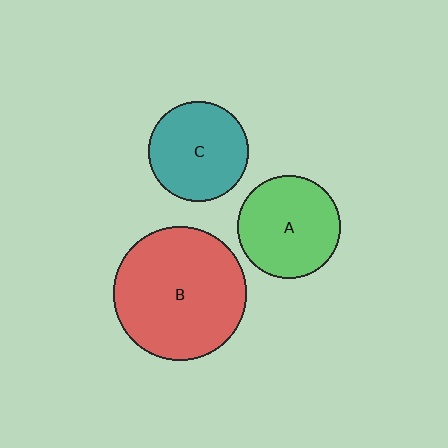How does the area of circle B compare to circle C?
Approximately 1.8 times.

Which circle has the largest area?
Circle B (red).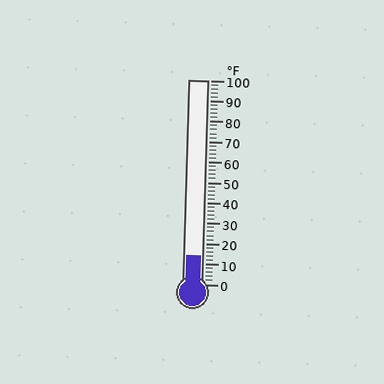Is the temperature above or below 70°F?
The temperature is below 70°F.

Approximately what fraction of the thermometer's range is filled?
The thermometer is filled to approximately 15% of its range.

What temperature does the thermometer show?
The thermometer shows approximately 14°F.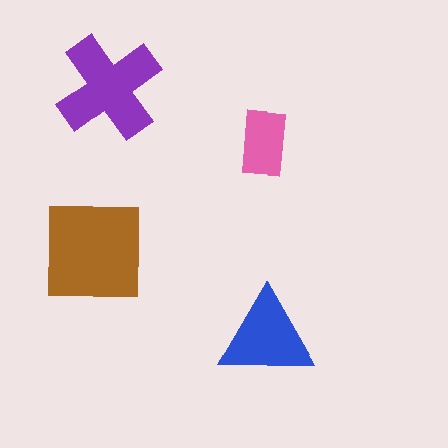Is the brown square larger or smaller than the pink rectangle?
Larger.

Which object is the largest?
The brown square.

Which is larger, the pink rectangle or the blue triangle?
The blue triangle.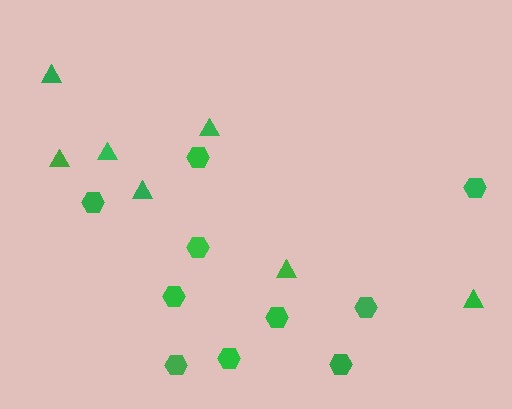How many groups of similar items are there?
There are 2 groups: one group of hexagons (10) and one group of triangles (7).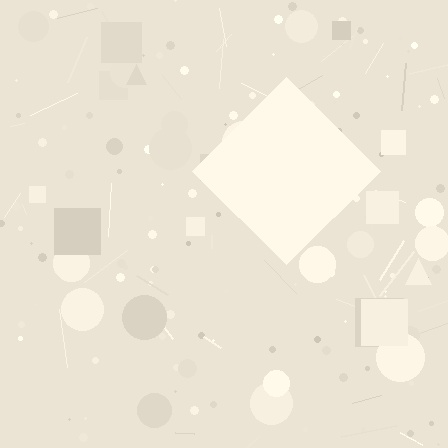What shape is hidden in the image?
A diamond is hidden in the image.